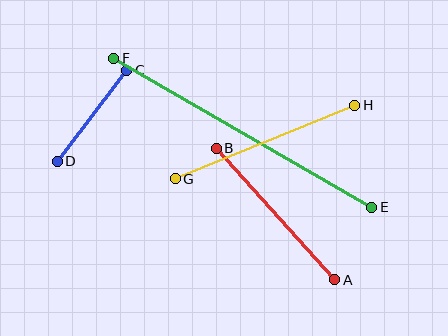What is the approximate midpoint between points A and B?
The midpoint is at approximately (276, 214) pixels.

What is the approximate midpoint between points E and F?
The midpoint is at approximately (243, 133) pixels.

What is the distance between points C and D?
The distance is approximately 115 pixels.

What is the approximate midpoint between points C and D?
The midpoint is at approximately (92, 116) pixels.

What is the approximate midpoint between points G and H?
The midpoint is at approximately (265, 142) pixels.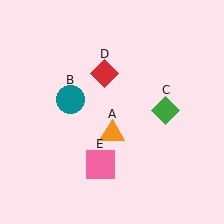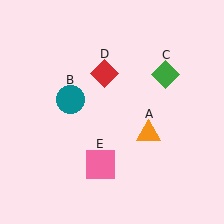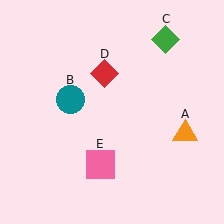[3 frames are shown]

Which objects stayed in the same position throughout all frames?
Teal circle (object B) and red diamond (object D) and pink square (object E) remained stationary.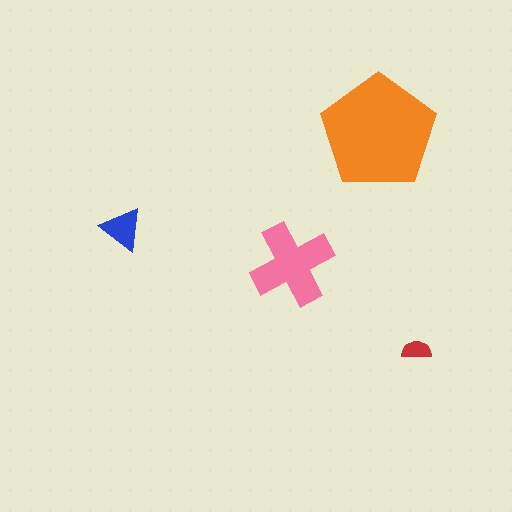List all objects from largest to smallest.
The orange pentagon, the pink cross, the blue triangle, the red semicircle.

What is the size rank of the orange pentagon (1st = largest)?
1st.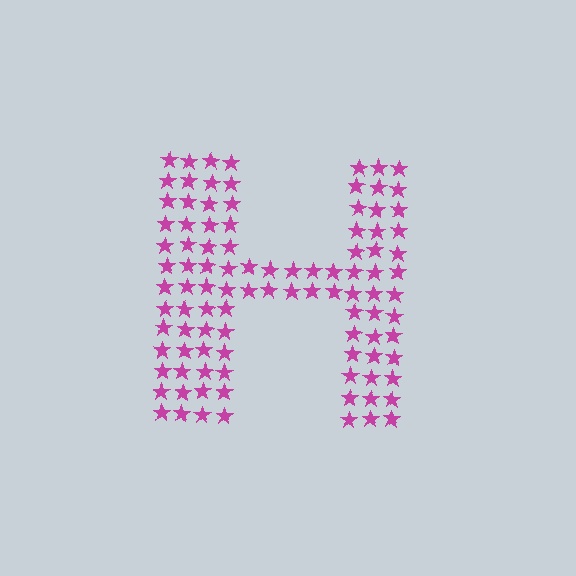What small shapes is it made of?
It is made of small stars.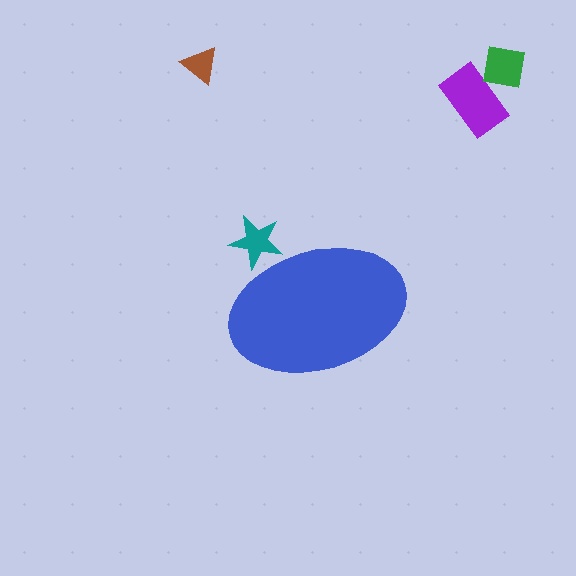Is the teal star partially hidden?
Yes, the teal star is partially hidden behind the blue ellipse.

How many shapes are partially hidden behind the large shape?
1 shape is partially hidden.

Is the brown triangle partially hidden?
No, the brown triangle is fully visible.